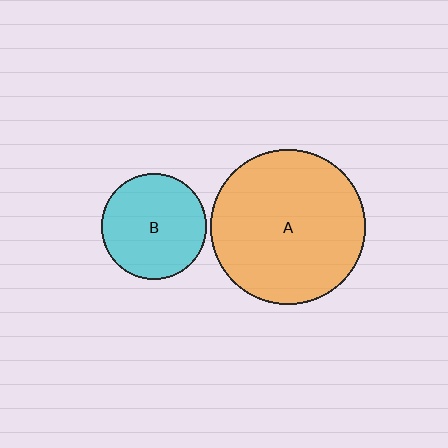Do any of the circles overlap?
No, none of the circles overlap.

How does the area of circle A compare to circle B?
Approximately 2.2 times.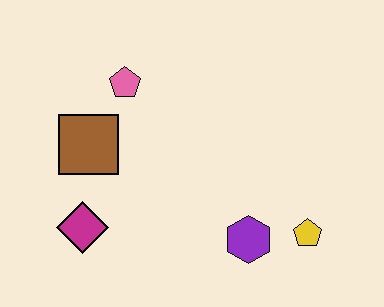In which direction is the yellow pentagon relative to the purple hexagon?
The yellow pentagon is to the right of the purple hexagon.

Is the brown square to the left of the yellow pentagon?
Yes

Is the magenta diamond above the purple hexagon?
Yes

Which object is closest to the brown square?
The pink pentagon is closest to the brown square.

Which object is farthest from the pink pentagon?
The yellow pentagon is farthest from the pink pentagon.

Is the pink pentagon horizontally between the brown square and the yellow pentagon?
Yes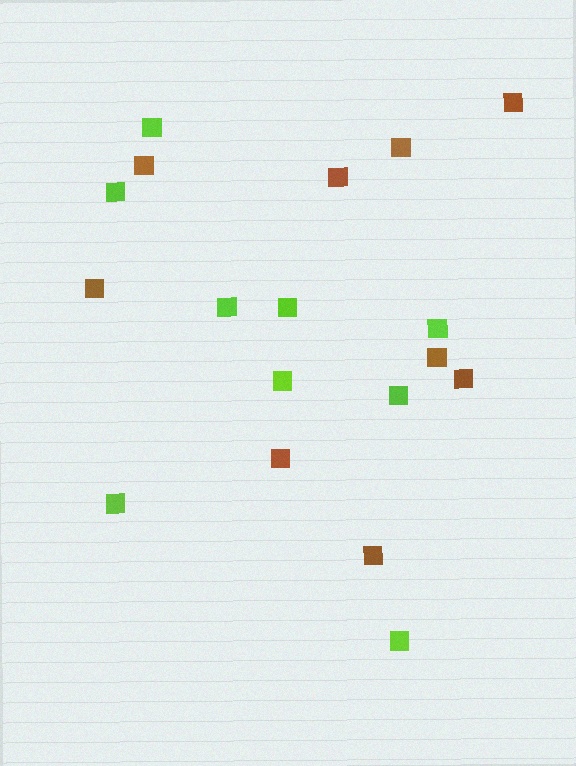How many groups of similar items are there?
There are 2 groups: one group of lime squares (9) and one group of brown squares (9).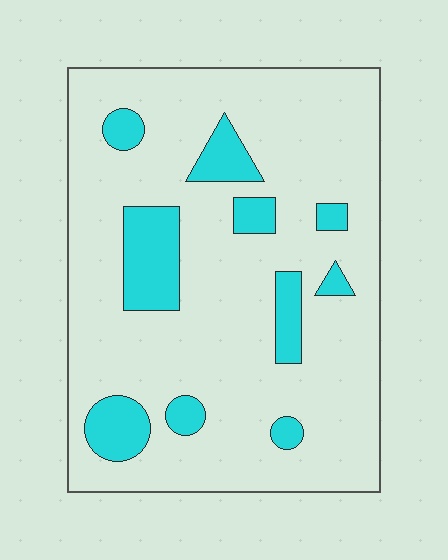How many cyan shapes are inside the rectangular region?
10.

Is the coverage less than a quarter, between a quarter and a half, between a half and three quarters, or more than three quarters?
Less than a quarter.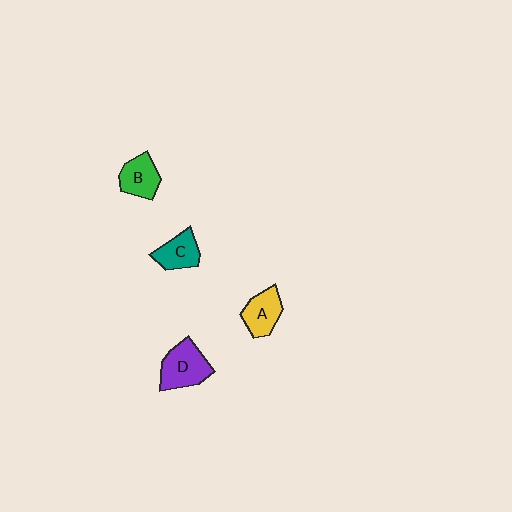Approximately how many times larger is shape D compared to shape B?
Approximately 1.4 times.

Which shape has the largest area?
Shape D (purple).